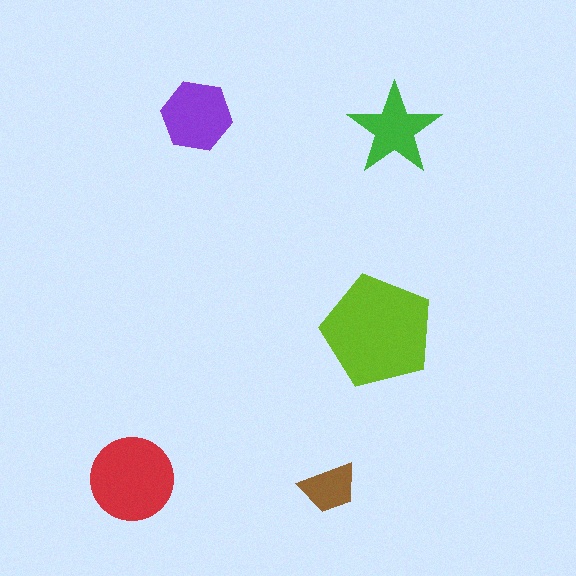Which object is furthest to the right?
The green star is rightmost.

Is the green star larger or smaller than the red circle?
Smaller.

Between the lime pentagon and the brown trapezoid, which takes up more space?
The lime pentagon.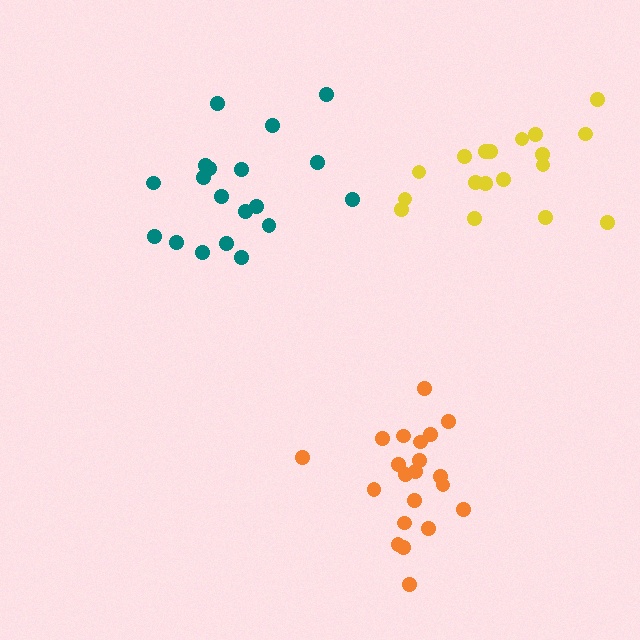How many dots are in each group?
Group 1: 21 dots, Group 2: 18 dots, Group 3: 19 dots (58 total).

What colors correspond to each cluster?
The clusters are colored: orange, yellow, teal.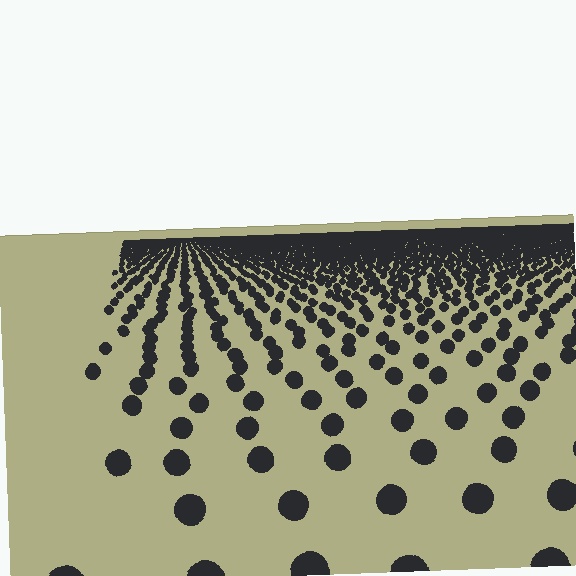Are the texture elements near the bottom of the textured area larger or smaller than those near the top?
Larger. Near the bottom, elements are closer to the viewer and appear at a bigger on-screen size.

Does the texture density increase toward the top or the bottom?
Density increases toward the top.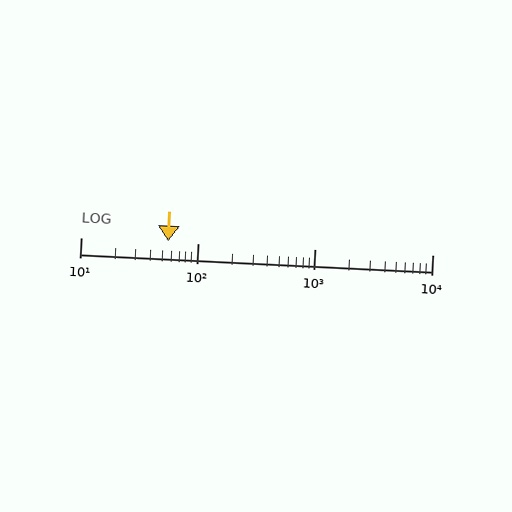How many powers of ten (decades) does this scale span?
The scale spans 3 decades, from 10 to 10000.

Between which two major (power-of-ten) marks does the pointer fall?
The pointer is between 10 and 100.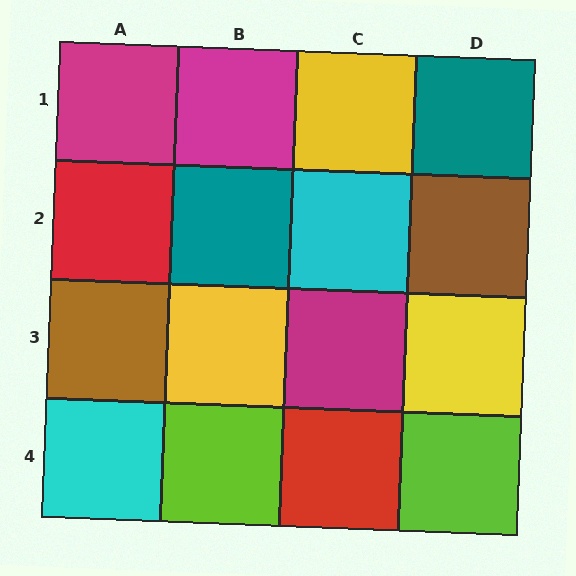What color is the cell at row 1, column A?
Magenta.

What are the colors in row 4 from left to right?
Cyan, lime, red, lime.